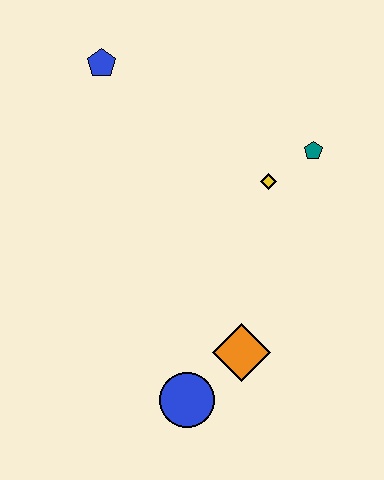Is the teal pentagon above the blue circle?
Yes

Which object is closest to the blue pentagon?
The yellow diamond is closest to the blue pentagon.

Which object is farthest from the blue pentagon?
The blue circle is farthest from the blue pentagon.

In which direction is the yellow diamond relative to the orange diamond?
The yellow diamond is above the orange diamond.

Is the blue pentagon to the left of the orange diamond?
Yes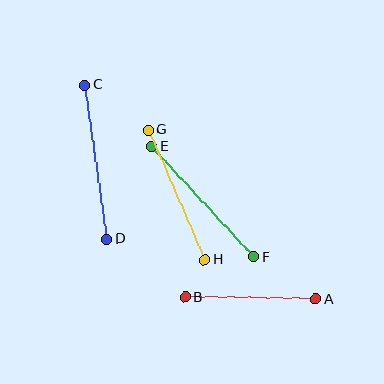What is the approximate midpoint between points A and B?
The midpoint is at approximately (251, 298) pixels.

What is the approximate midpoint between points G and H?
The midpoint is at approximately (177, 195) pixels.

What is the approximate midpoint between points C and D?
The midpoint is at approximately (96, 162) pixels.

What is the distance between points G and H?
The distance is approximately 141 pixels.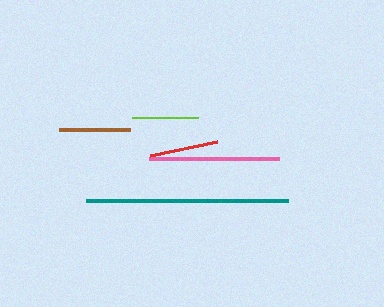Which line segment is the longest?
The teal line is the longest at approximately 202 pixels.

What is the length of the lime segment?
The lime segment is approximately 66 pixels long.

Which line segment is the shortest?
The lime line is the shortest at approximately 66 pixels.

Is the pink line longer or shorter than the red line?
The pink line is longer than the red line.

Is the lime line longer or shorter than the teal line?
The teal line is longer than the lime line.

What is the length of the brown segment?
The brown segment is approximately 71 pixels long.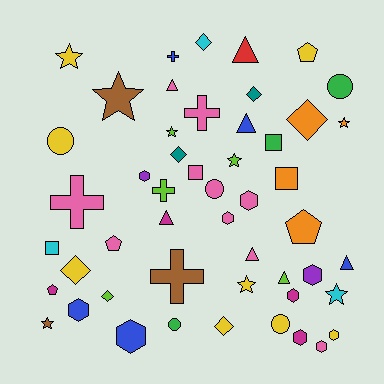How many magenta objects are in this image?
There are 4 magenta objects.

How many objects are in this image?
There are 50 objects.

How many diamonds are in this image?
There are 7 diamonds.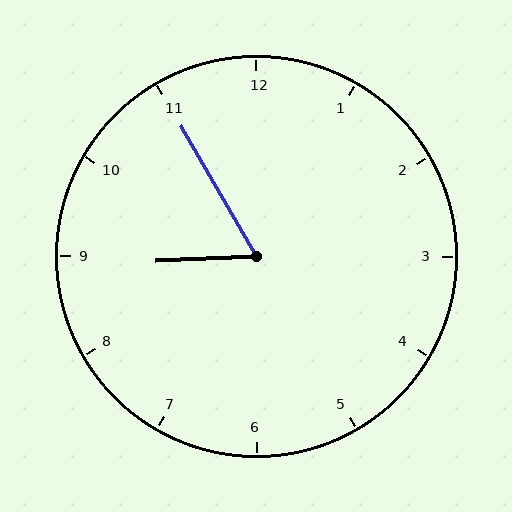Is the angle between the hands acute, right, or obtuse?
It is acute.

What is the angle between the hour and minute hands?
Approximately 62 degrees.